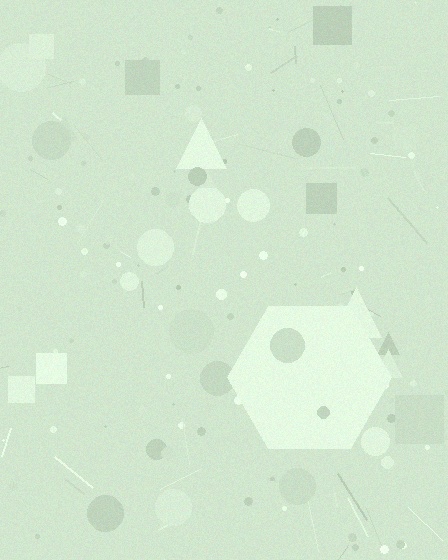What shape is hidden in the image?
A hexagon is hidden in the image.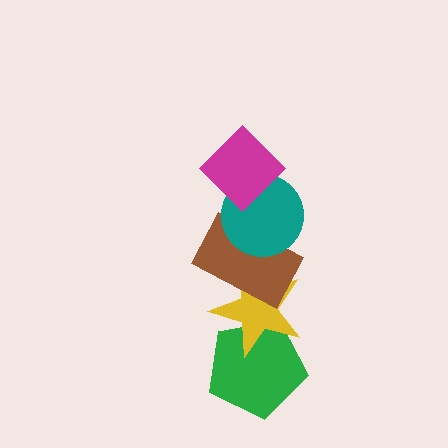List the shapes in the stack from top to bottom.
From top to bottom: the magenta diamond, the teal circle, the brown rectangle, the yellow star, the green pentagon.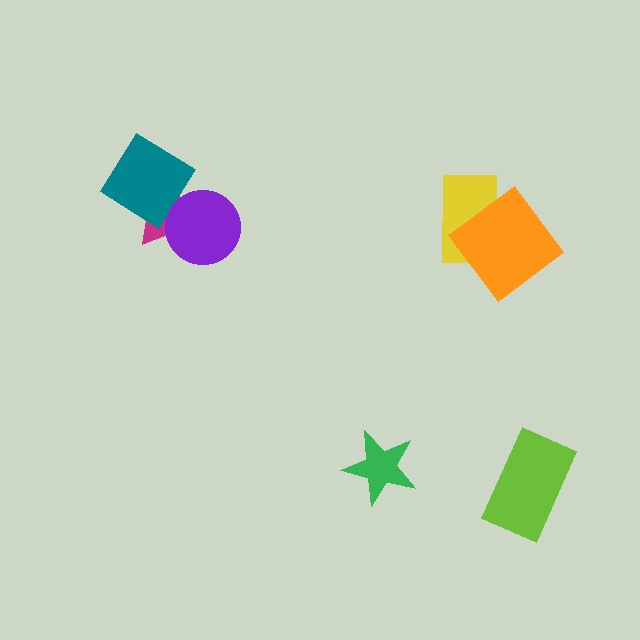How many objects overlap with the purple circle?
1 object overlaps with the purple circle.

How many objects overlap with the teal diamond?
1 object overlaps with the teal diamond.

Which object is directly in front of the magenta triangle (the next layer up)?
The teal diamond is directly in front of the magenta triangle.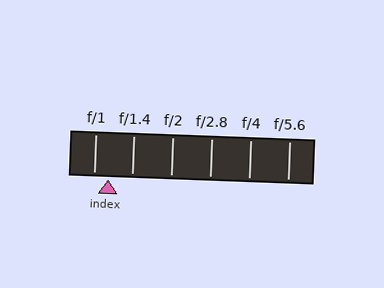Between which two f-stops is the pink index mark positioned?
The index mark is between f/1 and f/1.4.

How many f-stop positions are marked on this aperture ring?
There are 6 f-stop positions marked.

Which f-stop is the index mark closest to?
The index mark is closest to f/1.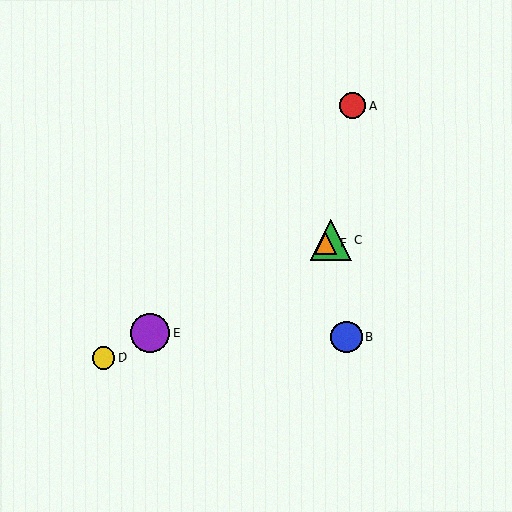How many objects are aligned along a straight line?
4 objects (C, D, E, F) are aligned along a straight line.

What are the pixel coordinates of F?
Object F is at (325, 243).